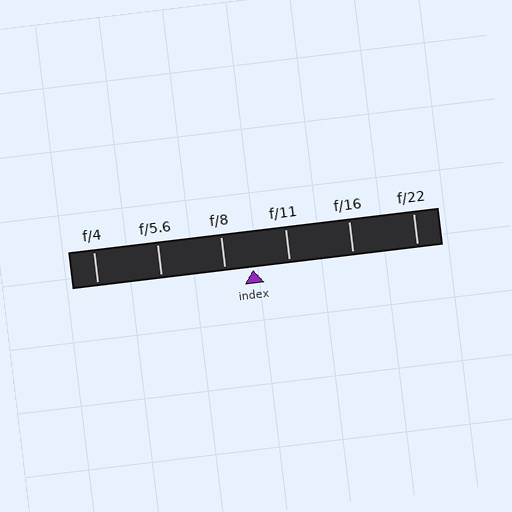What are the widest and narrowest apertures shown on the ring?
The widest aperture shown is f/4 and the narrowest is f/22.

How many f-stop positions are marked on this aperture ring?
There are 6 f-stop positions marked.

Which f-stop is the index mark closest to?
The index mark is closest to f/8.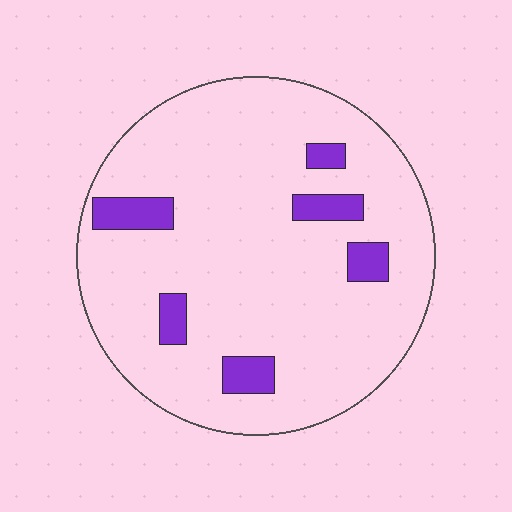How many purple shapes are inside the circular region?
6.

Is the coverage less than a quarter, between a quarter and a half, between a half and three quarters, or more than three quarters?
Less than a quarter.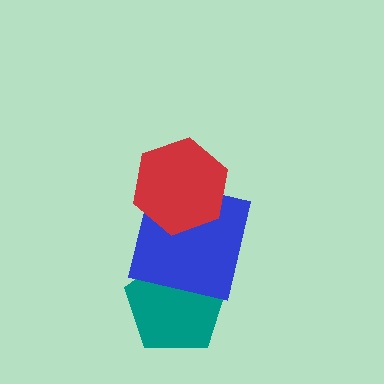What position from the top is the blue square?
The blue square is 2nd from the top.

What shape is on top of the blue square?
The red hexagon is on top of the blue square.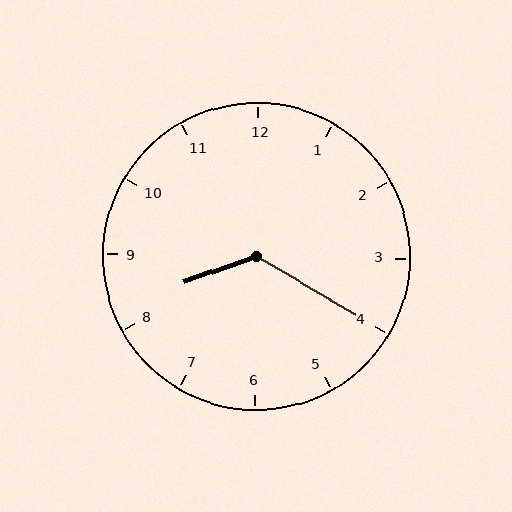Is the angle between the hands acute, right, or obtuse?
It is obtuse.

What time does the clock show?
8:20.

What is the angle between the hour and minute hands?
Approximately 130 degrees.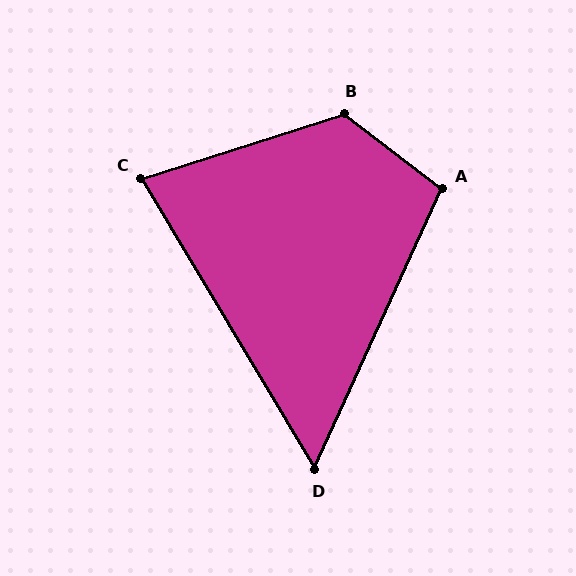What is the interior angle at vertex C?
Approximately 77 degrees (acute).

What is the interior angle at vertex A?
Approximately 103 degrees (obtuse).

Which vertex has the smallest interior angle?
D, at approximately 55 degrees.